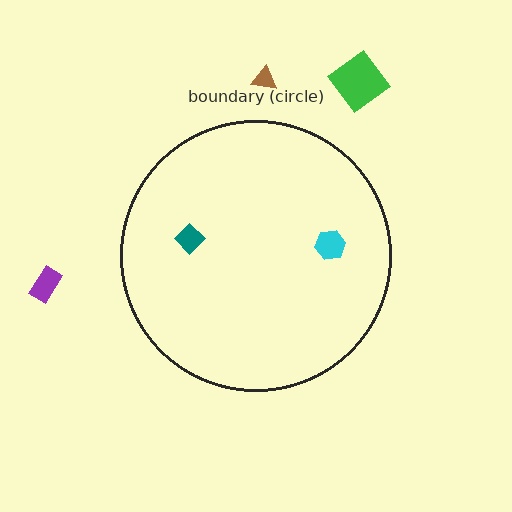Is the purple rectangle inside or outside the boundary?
Outside.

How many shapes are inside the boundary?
2 inside, 3 outside.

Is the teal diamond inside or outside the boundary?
Inside.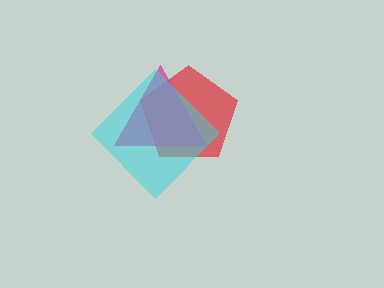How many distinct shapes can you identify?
There are 3 distinct shapes: a red pentagon, a magenta triangle, a cyan diamond.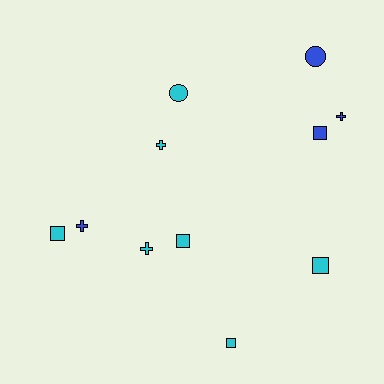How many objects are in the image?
There are 11 objects.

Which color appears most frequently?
Cyan, with 7 objects.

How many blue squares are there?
There is 1 blue square.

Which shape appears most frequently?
Square, with 5 objects.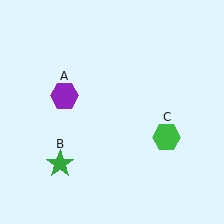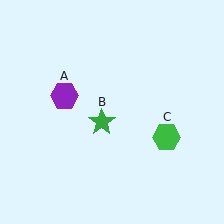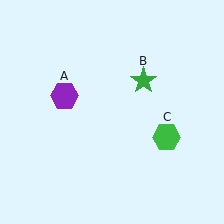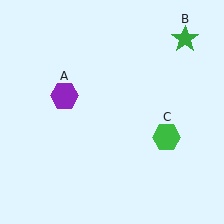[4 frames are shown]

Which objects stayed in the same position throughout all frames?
Purple hexagon (object A) and green hexagon (object C) remained stationary.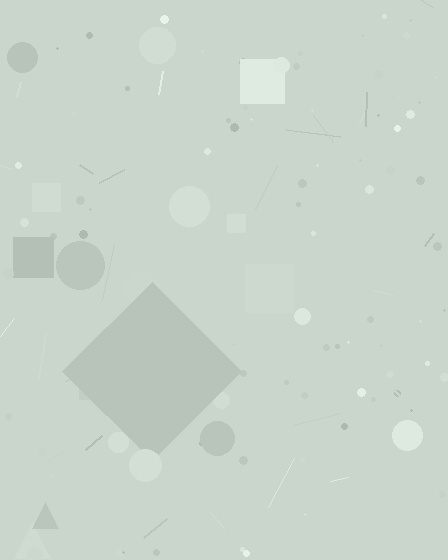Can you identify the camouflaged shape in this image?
The camouflaged shape is a diamond.